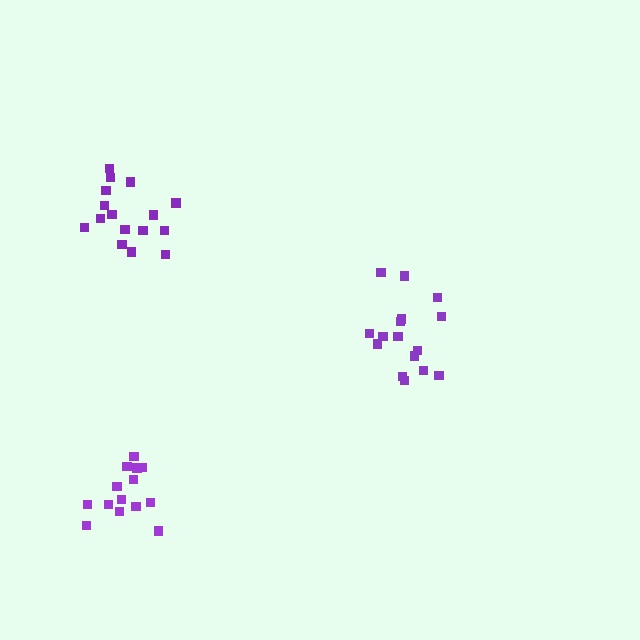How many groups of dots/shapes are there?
There are 3 groups.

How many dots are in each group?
Group 1: 14 dots, Group 2: 16 dots, Group 3: 16 dots (46 total).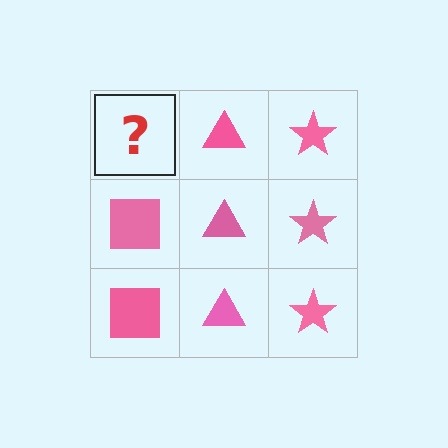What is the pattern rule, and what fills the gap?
The rule is that each column has a consistent shape. The gap should be filled with a pink square.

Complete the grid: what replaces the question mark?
The question mark should be replaced with a pink square.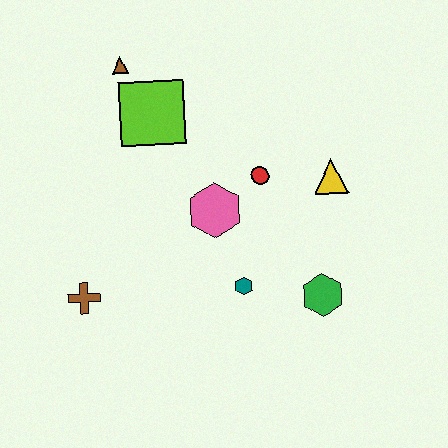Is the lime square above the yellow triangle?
Yes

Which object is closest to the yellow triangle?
The red circle is closest to the yellow triangle.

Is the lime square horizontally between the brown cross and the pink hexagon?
Yes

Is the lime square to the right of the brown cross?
Yes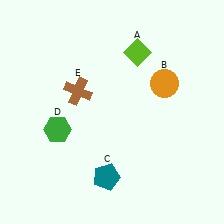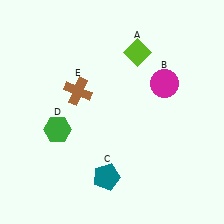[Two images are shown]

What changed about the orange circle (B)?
In Image 1, B is orange. In Image 2, it changed to magenta.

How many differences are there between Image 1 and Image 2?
There is 1 difference between the two images.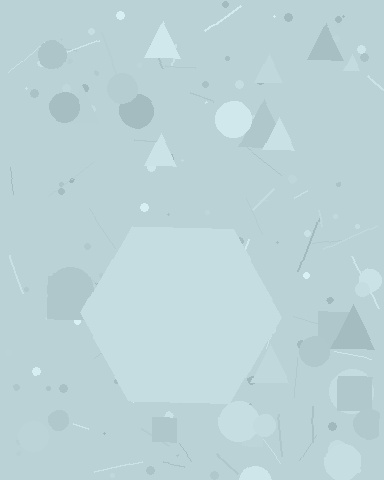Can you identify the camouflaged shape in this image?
The camouflaged shape is a hexagon.